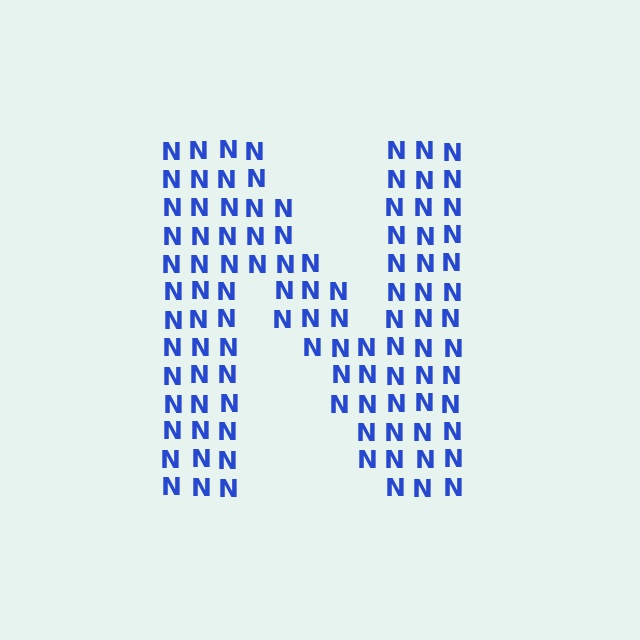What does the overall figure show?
The overall figure shows the letter N.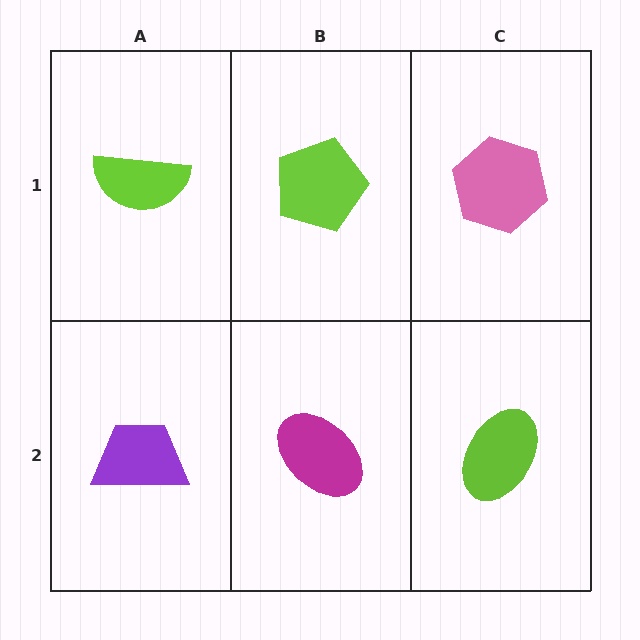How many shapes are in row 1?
3 shapes.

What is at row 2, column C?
A lime ellipse.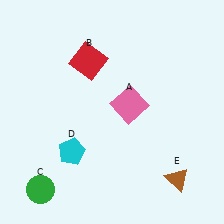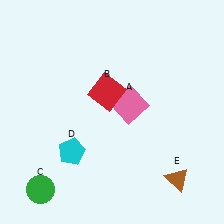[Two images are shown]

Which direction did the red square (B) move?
The red square (B) moved down.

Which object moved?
The red square (B) moved down.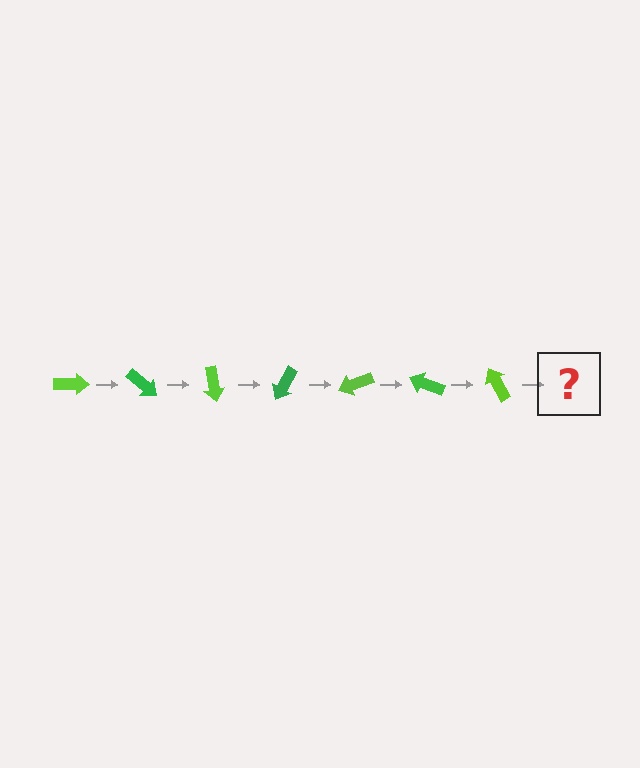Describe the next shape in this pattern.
It should be a green arrow, rotated 280 degrees from the start.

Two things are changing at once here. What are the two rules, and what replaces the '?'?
The two rules are that it rotates 40 degrees each step and the color cycles through lime and green. The '?' should be a green arrow, rotated 280 degrees from the start.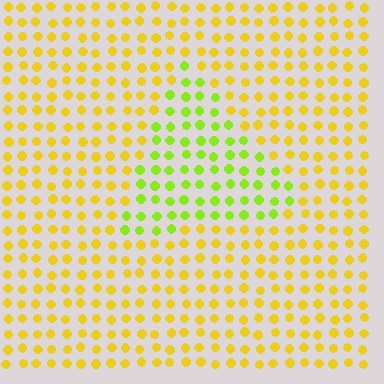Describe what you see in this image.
The image is filled with small yellow elements in a uniform arrangement. A triangle-shaped region is visible where the elements are tinted to a slightly different hue, forming a subtle color boundary.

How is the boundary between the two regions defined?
The boundary is defined purely by a slight shift in hue (about 37 degrees). Spacing, size, and orientation are identical on both sides.